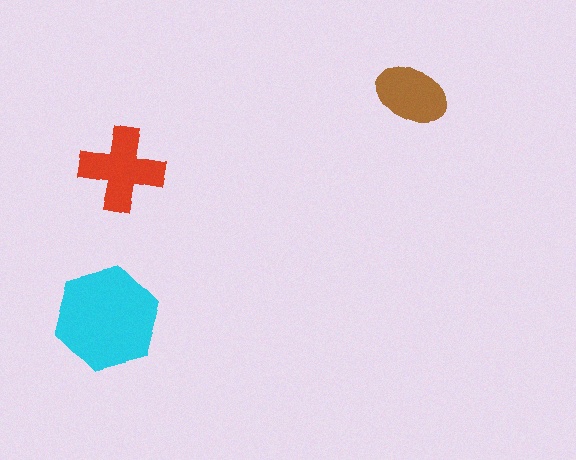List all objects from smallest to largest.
The brown ellipse, the red cross, the cyan hexagon.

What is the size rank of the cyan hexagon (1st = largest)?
1st.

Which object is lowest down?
The cyan hexagon is bottommost.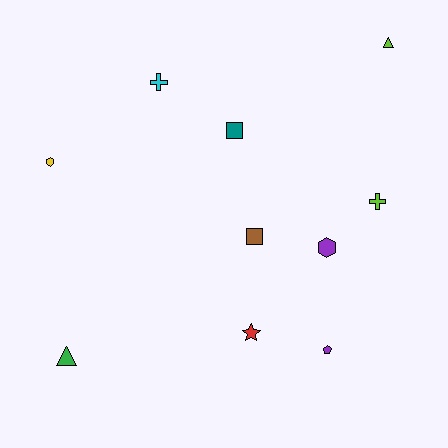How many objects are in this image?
There are 10 objects.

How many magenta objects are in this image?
There are no magenta objects.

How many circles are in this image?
There are no circles.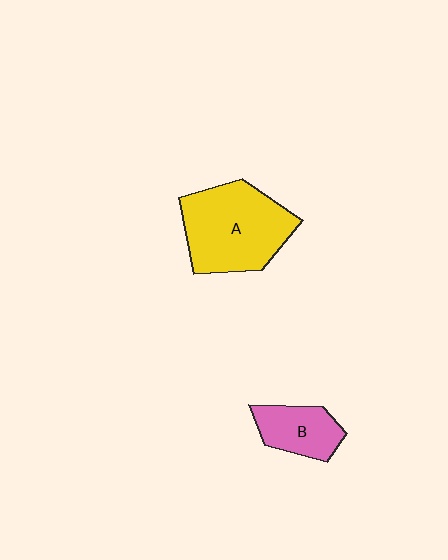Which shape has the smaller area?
Shape B (pink).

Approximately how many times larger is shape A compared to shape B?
Approximately 2.1 times.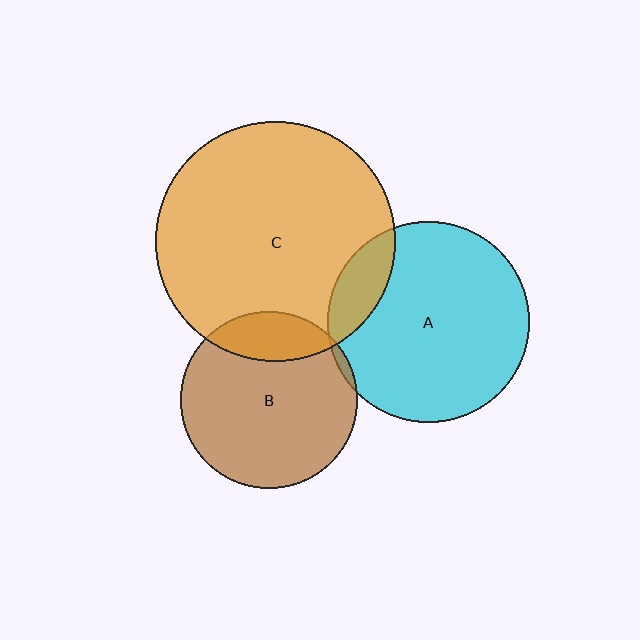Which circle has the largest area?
Circle C (orange).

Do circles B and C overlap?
Yes.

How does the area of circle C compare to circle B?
Approximately 1.8 times.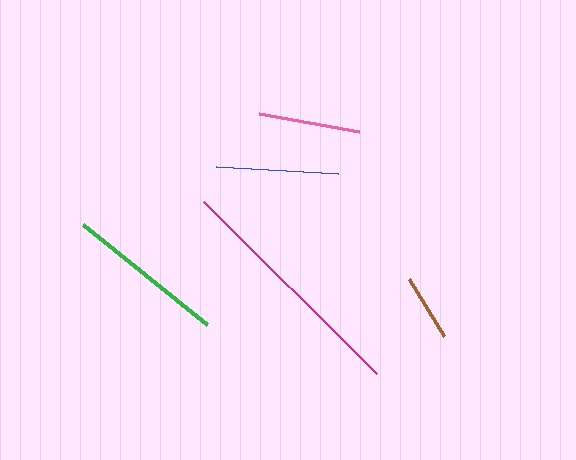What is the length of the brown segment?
The brown segment is approximately 67 pixels long.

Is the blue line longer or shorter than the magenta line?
The magenta line is longer than the blue line.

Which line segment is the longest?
The magenta line is the longest at approximately 243 pixels.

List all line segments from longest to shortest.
From longest to shortest: magenta, green, blue, pink, brown.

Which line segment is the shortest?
The brown line is the shortest at approximately 67 pixels.